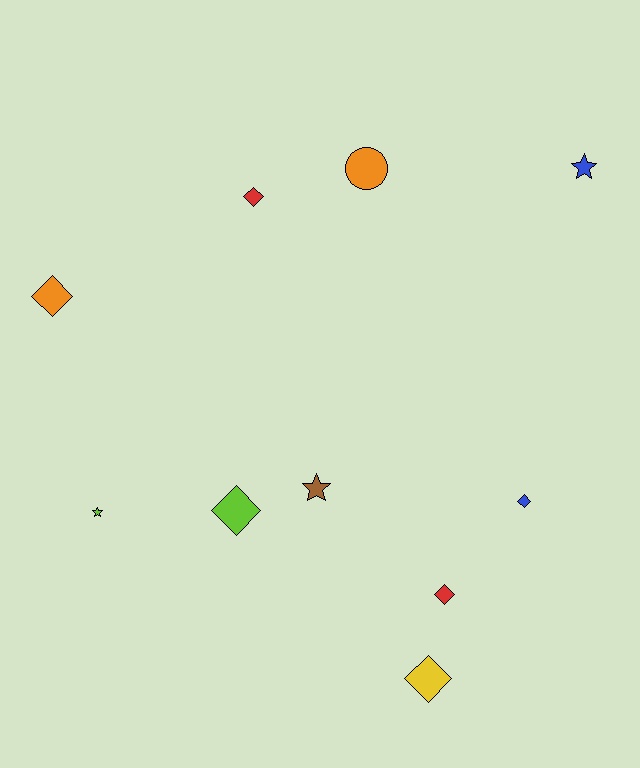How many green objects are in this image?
There are no green objects.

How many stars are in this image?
There are 3 stars.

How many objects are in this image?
There are 10 objects.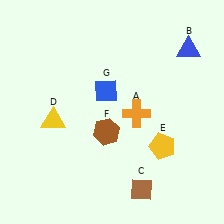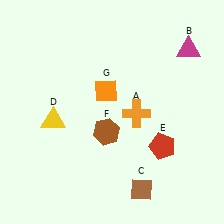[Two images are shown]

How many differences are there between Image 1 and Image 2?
There are 3 differences between the two images.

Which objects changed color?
B changed from blue to magenta. E changed from yellow to red. G changed from blue to orange.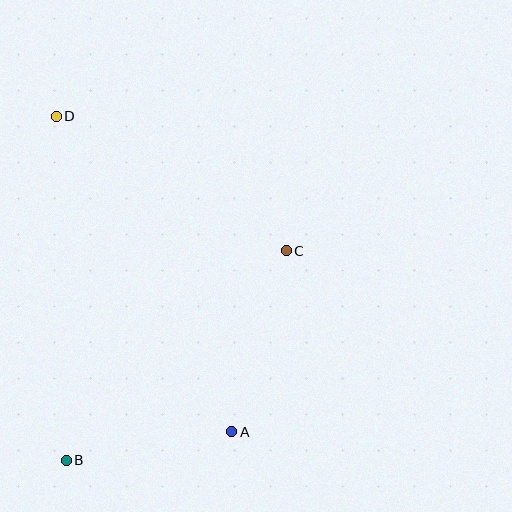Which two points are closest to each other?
Points A and B are closest to each other.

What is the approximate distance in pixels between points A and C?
The distance between A and C is approximately 189 pixels.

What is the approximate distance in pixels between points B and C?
The distance between B and C is approximately 304 pixels.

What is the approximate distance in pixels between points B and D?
The distance between B and D is approximately 344 pixels.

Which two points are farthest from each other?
Points A and D are farthest from each other.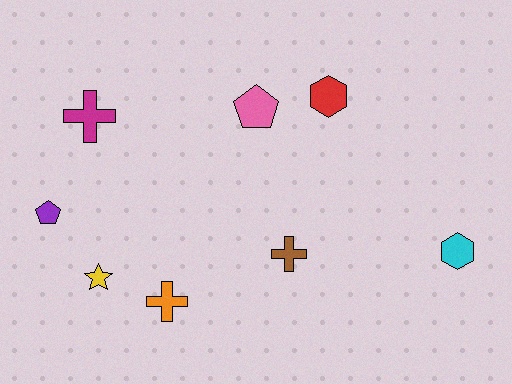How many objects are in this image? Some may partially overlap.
There are 8 objects.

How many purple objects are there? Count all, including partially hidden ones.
There is 1 purple object.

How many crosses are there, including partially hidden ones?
There are 3 crosses.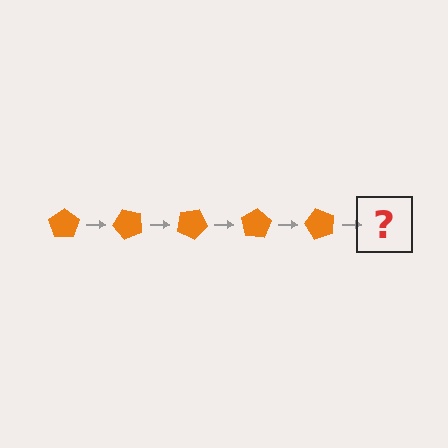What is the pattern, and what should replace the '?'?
The pattern is that the pentagon rotates 50 degrees each step. The '?' should be an orange pentagon rotated 250 degrees.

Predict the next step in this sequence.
The next step is an orange pentagon rotated 250 degrees.